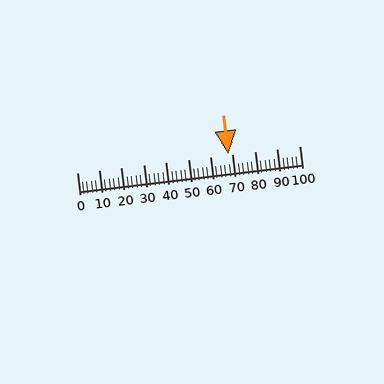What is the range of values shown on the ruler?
The ruler shows values from 0 to 100.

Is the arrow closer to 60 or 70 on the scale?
The arrow is closer to 70.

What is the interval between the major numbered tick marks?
The major tick marks are spaced 10 units apart.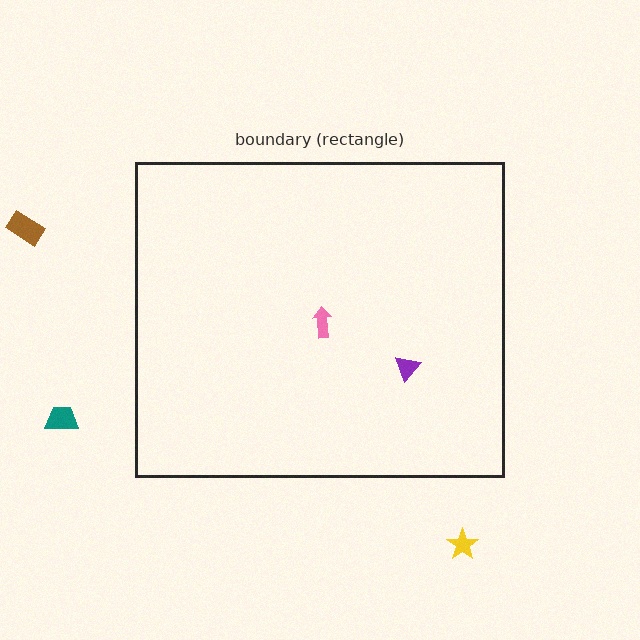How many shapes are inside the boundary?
2 inside, 3 outside.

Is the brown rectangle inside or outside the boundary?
Outside.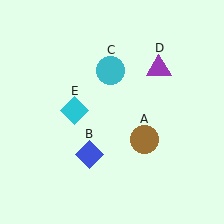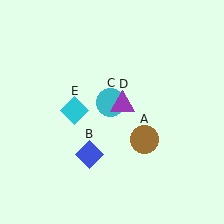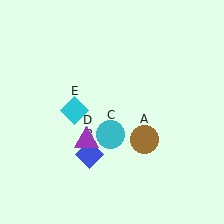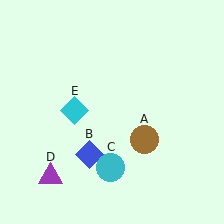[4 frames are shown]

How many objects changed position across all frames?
2 objects changed position: cyan circle (object C), purple triangle (object D).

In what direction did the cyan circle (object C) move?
The cyan circle (object C) moved down.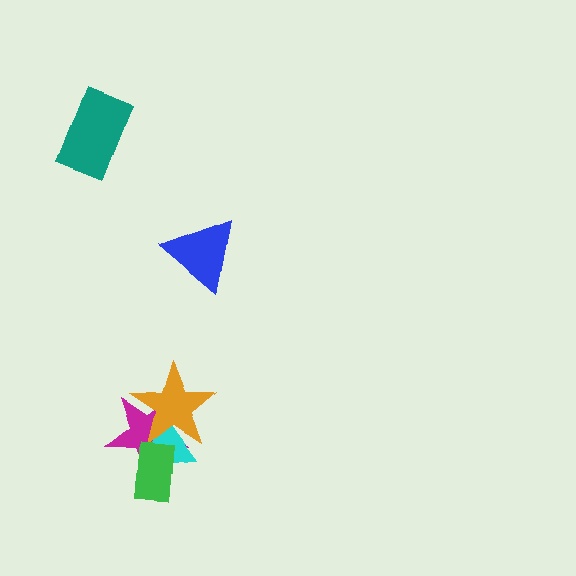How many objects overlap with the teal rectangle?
0 objects overlap with the teal rectangle.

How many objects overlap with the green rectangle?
2 objects overlap with the green rectangle.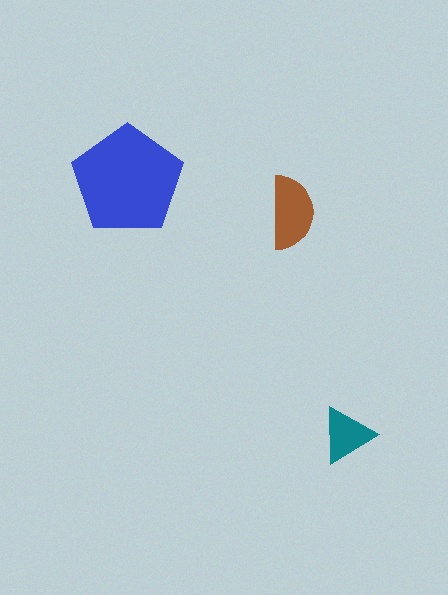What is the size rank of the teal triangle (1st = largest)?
3rd.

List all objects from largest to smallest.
The blue pentagon, the brown semicircle, the teal triangle.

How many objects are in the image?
There are 3 objects in the image.